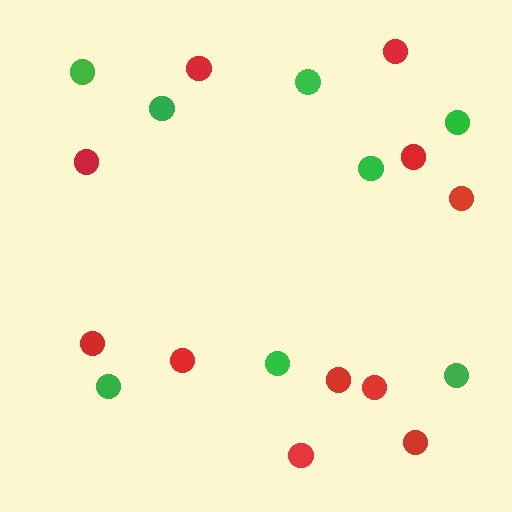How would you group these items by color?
There are 2 groups: one group of red circles (11) and one group of green circles (8).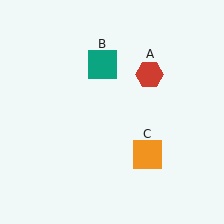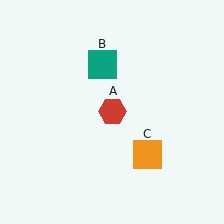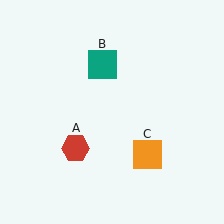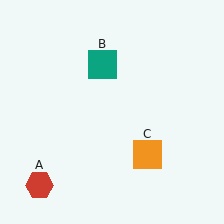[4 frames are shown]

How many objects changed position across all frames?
1 object changed position: red hexagon (object A).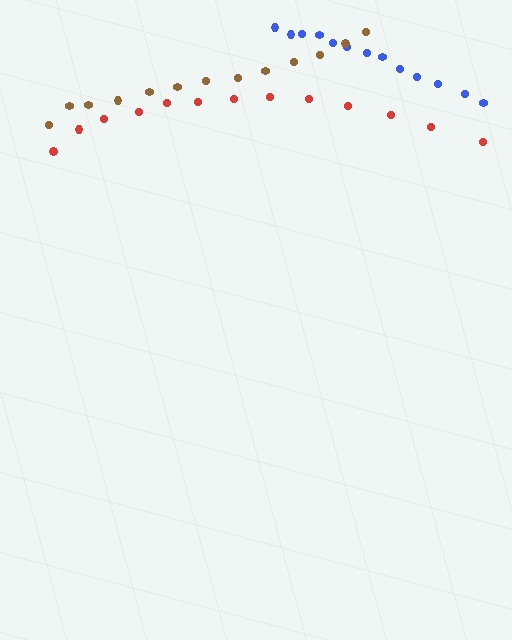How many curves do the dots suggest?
There are 3 distinct paths.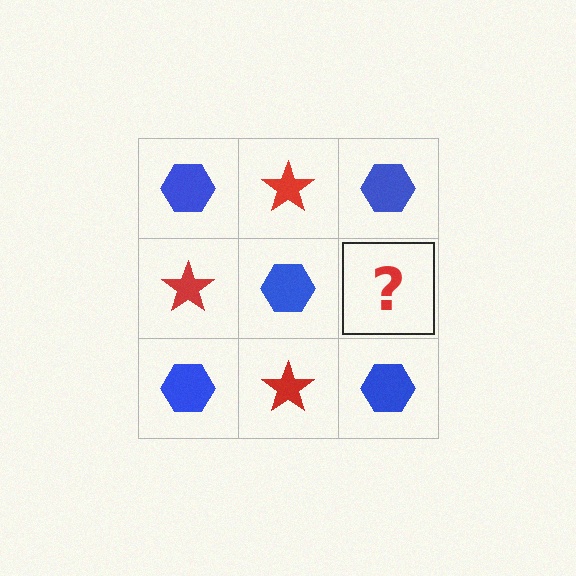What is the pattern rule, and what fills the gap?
The rule is that it alternates blue hexagon and red star in a checkerboard pattern. The gap should be filled with a red star.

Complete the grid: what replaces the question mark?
The question mark should be replaced with a red star.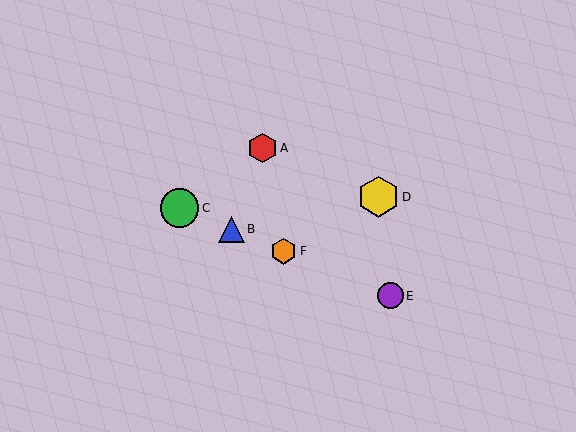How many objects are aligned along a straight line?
4 objects (B, C, E, F) are aligned along a straight line.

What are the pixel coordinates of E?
Object E is at (390, 296).